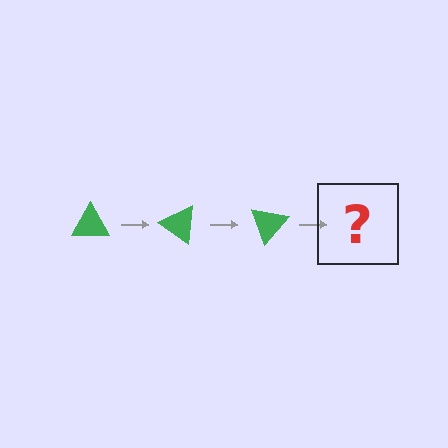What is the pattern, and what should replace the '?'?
The pattern is that the triangle rotates 35 degrees each step. The '?' should be a green triangle rotated 105 degrees.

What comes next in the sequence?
The next element should be a green triangle rotated 105 degrees.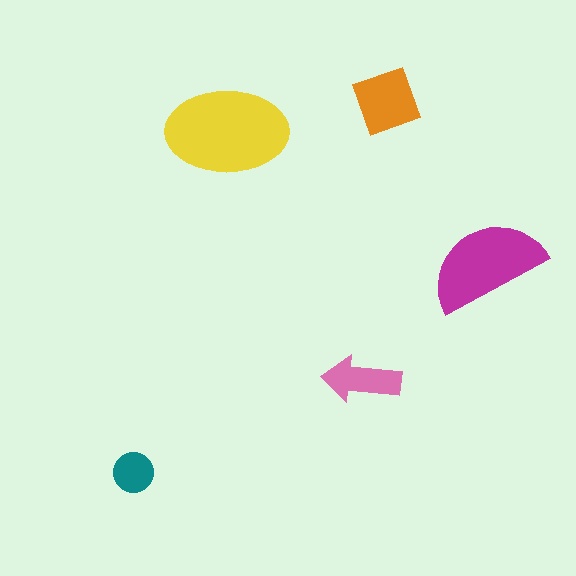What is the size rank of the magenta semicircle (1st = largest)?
2nd.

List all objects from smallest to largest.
The teal circle, the pink arrow, the orange diamond, the magenta semicircle, the yellow ellipse.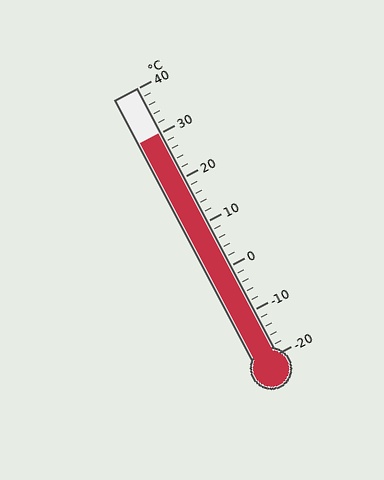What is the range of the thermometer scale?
The thermometer scale ranges from -20°C to 40°C.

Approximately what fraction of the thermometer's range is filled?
The thermometer is filled to approximately 85% of its range.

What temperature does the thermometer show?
The thermometer shows approximately 30°C.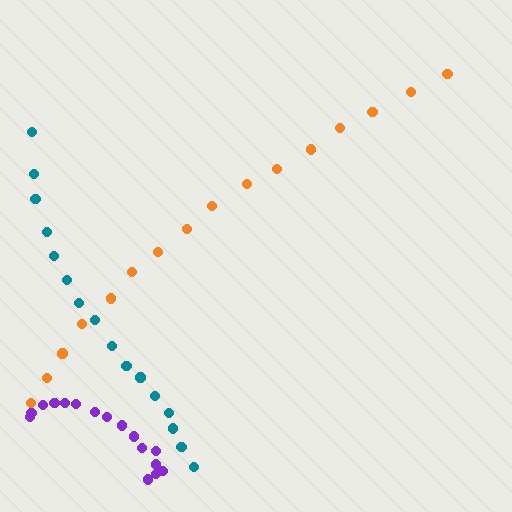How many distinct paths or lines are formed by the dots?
There are 3 distinct paths.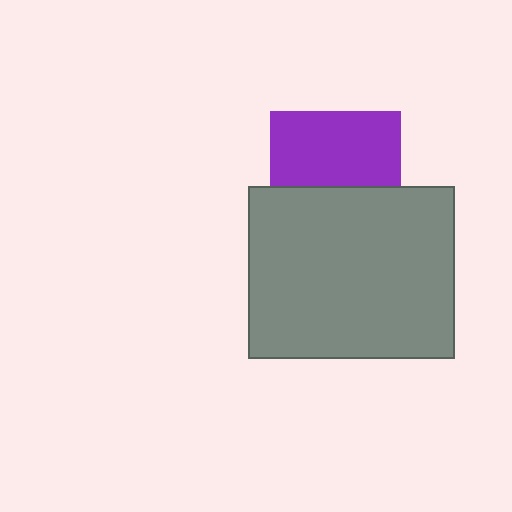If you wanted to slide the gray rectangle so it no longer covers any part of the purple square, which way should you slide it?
Slide it down — that is the most direct way to separate the two shapes.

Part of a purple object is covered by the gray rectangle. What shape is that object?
It is a square.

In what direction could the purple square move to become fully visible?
The purple square could move up. That would shift it out from behind the gray rectangle entirely.